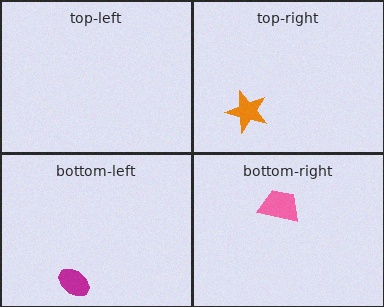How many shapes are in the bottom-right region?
1.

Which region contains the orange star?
The top-right region.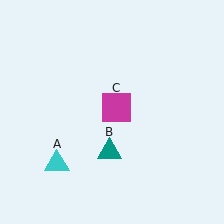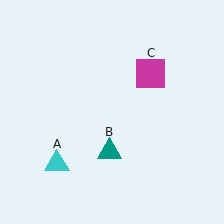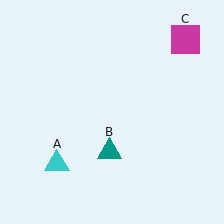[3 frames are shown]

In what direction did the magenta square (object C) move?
The magenta square (object C) moved up and to the right.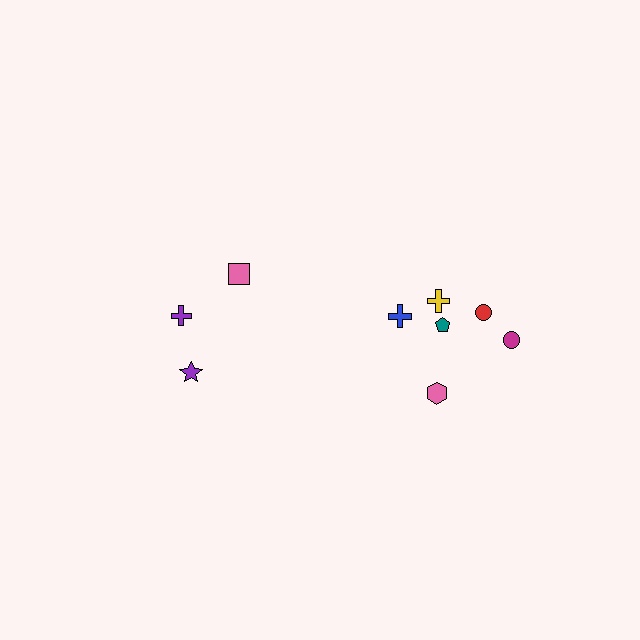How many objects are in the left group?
There are 3 objects.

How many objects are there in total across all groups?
There are 9 objects.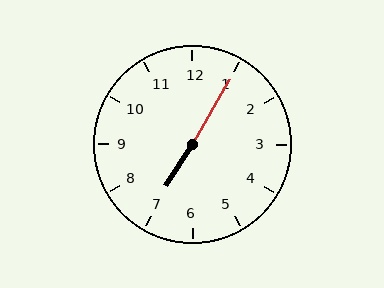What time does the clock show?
7:05.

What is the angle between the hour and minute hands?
Approximately 178 degrees.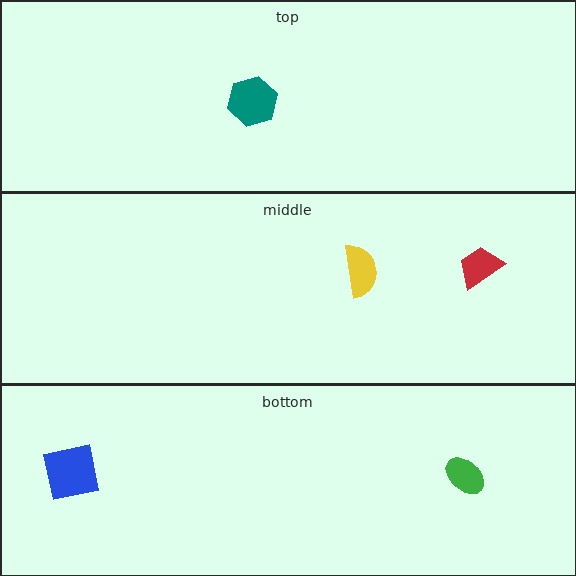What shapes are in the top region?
The teal hexagon.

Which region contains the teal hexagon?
The top region.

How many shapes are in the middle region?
2.